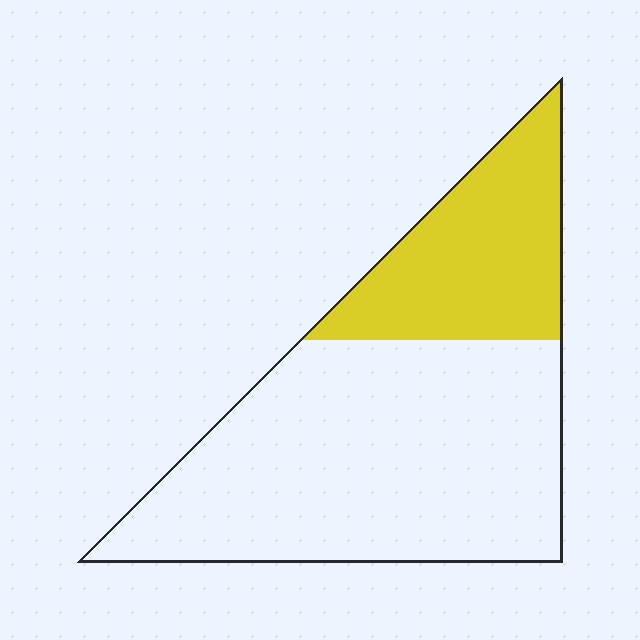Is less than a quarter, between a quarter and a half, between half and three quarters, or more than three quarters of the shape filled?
Between a quarter and a half.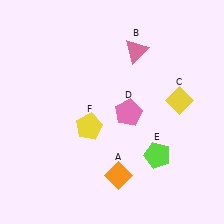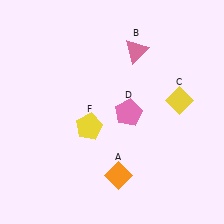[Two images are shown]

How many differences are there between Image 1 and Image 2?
There is 1 difference between the two images.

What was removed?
The lime pentagon (E) was removed in Image 2.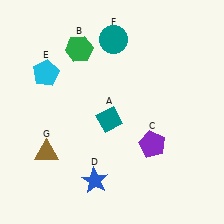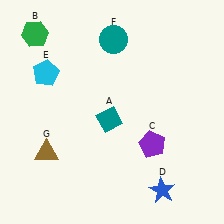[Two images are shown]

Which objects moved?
The objects that moved are: the green hexagon (B), the blue star (D).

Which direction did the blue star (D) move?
The blue star (D) moved right.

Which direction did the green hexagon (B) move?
The green hexagon (B) moved left.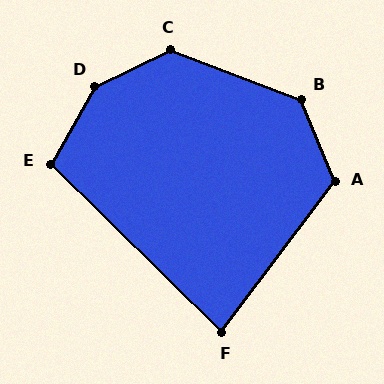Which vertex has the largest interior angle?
D, at approximately 145 degrees.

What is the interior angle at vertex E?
Approximately 105 degrees (obtuse).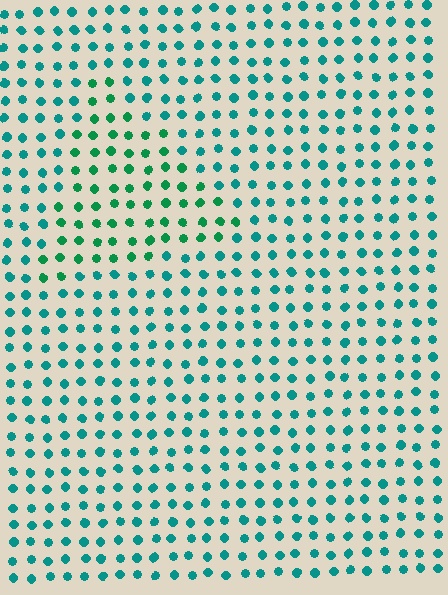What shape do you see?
I see a triangle.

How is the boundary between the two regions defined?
The boundary is defined purely by a slight shift in hue (about 29 degrees). Spacing, size, and orientation are identical on both sides.